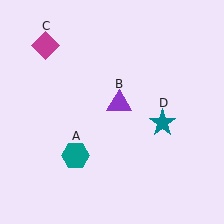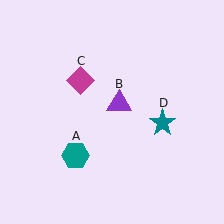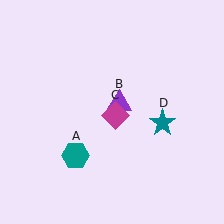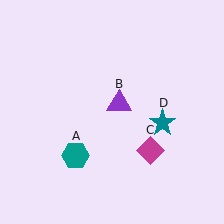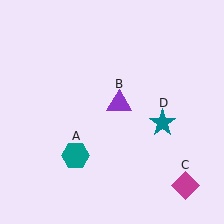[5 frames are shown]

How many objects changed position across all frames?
1 object changed position: magenta diamond (object C).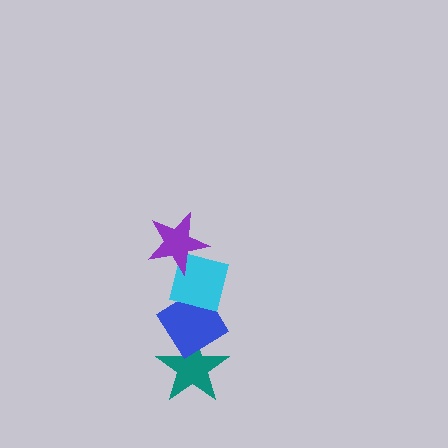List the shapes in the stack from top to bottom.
From top to bottom: the purple star, the cyan square, the blue diamond, the teal star.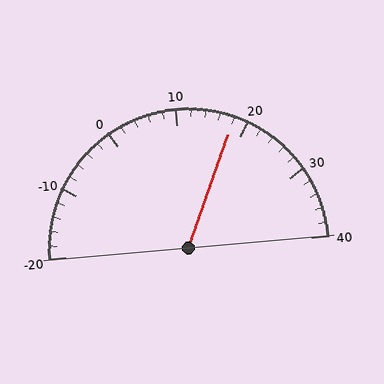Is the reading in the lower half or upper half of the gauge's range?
The reading is in the upper half of the range (-20 to 40).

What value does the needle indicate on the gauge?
The needle indicates approximately 18.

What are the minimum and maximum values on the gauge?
The gauge ranges from -20 to 40.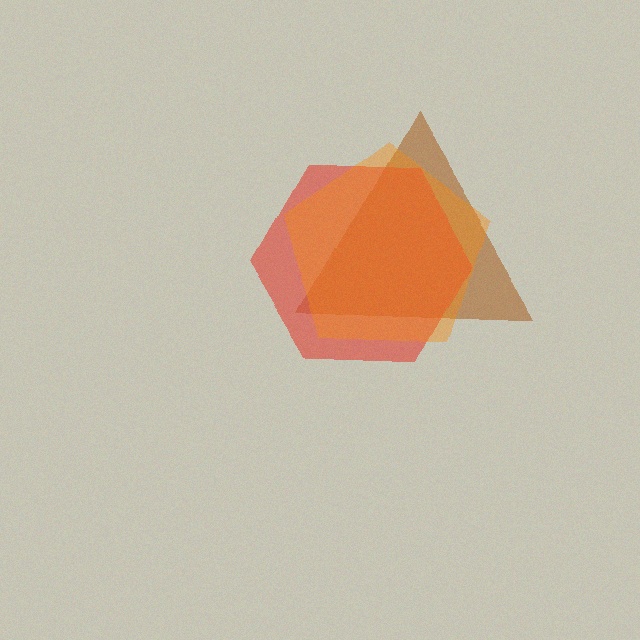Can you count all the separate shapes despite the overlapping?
Yes, there are 3 separate shapes.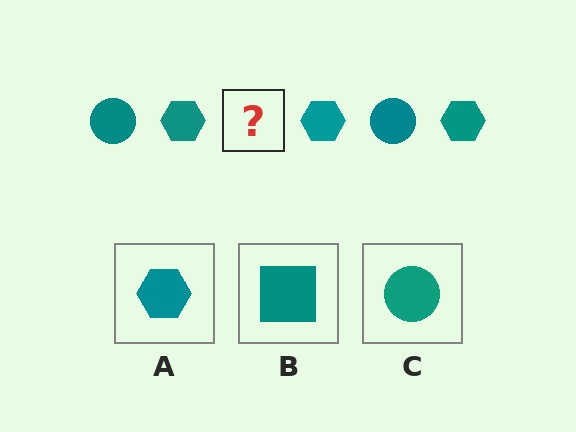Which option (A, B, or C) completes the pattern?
C.